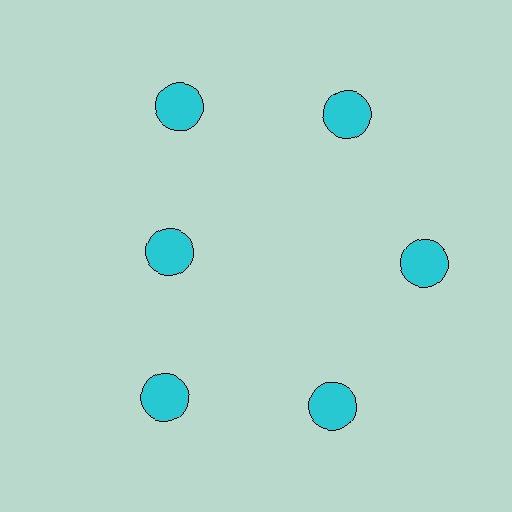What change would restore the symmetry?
The symmetry would be restored by moving it outward, back onto the ring so that all 6 circles sit at equal angles and equal distance from the center.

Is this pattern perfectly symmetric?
No. The 6 cyan circles are arranged in a ring, but one element near the 9 o'clock position is pulled inward toward the center, breaking the 6-fold rotational symmetry.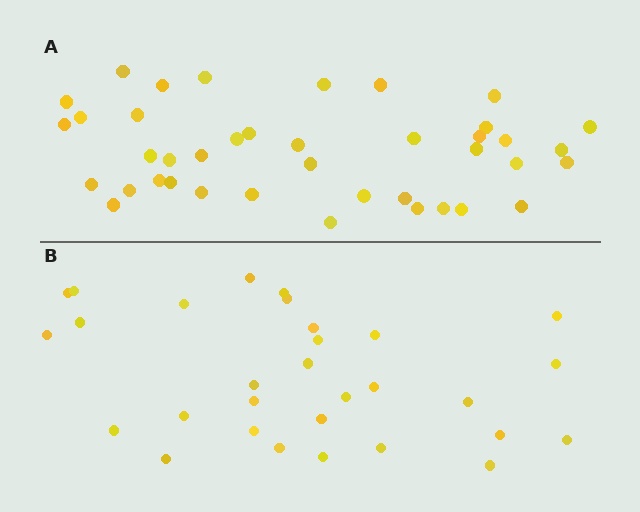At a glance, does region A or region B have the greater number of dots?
Region A (the top region) has more dots.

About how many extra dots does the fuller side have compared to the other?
Region A has roughly 10 or so more dots than region B.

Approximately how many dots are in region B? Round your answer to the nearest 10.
About 30 dots.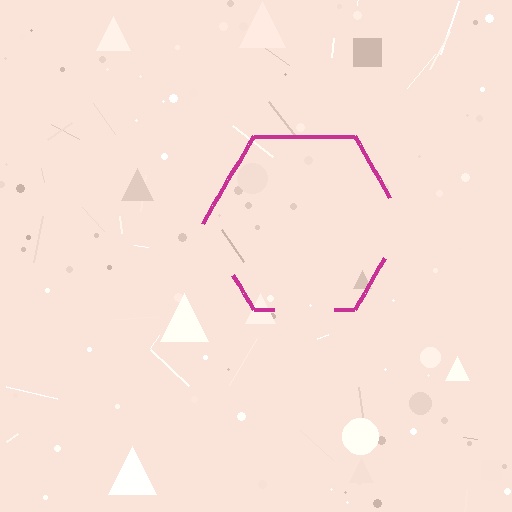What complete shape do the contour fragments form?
The contour fragments form a hexagon.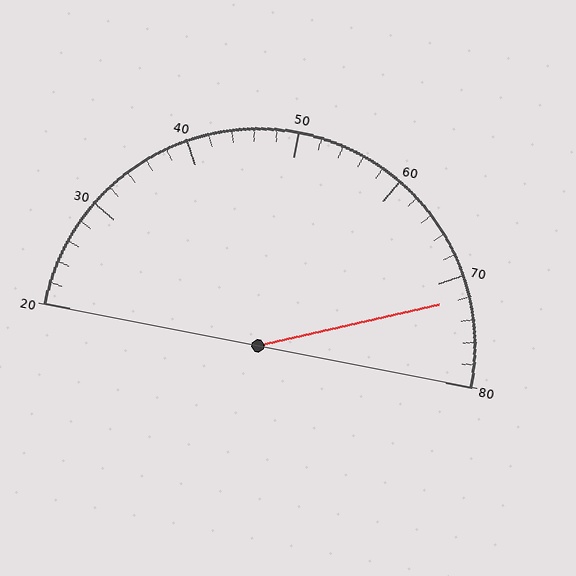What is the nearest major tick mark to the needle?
The nearest major tick mark is 70.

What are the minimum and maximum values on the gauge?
The gauge ranges from 20 to 80.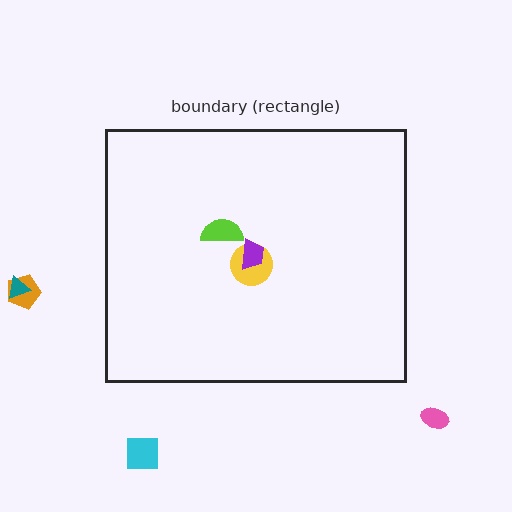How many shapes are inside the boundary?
3 inside, 4 outside.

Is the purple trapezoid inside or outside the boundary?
Inside.